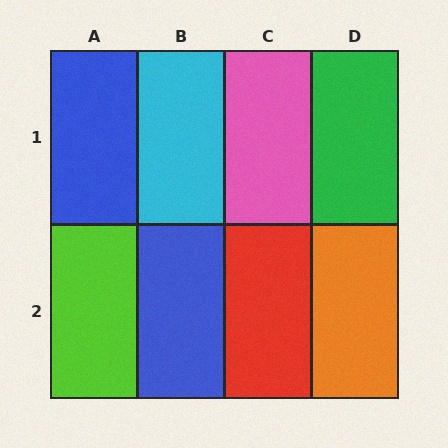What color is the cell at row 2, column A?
Lime.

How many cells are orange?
1 cell is orange.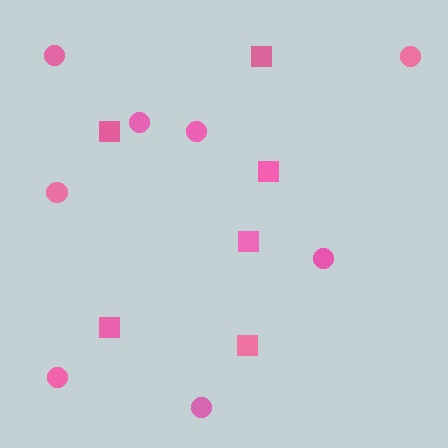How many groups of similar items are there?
There are 2 groups: one group of circles (8) and one group of squares (6).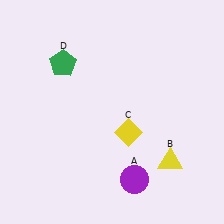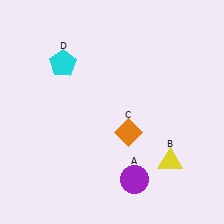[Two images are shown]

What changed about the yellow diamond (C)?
In Image 1, C is yellow. In Image 2, it changed to orange.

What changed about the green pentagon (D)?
In Image 1, D is green. In Image 2, it changed to cyan.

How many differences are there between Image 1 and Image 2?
There are 2 differences between the two images.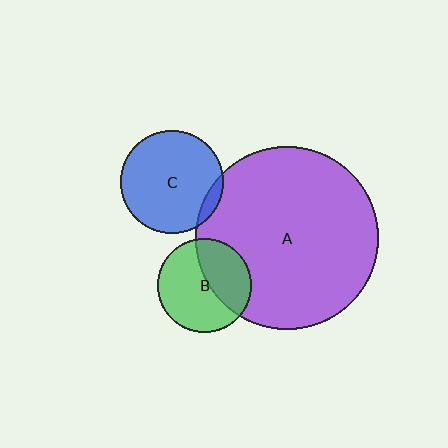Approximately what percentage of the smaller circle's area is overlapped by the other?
Approximately 40%.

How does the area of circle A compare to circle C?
Approximately 3.2 times.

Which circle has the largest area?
Circle A (purple).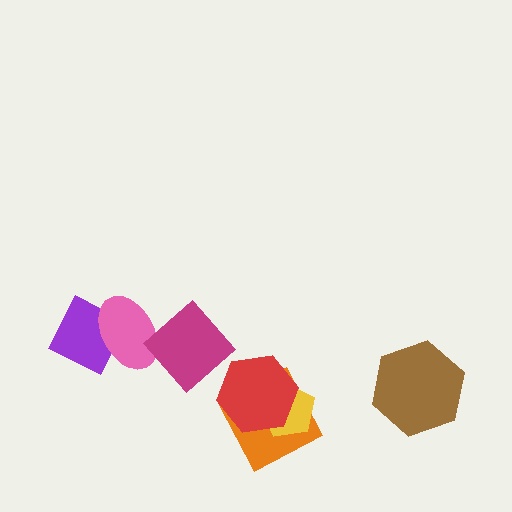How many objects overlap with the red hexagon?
2 objects overlap with the red hexagon.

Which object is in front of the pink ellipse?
The magenta diamond is in front of the pink ellipse.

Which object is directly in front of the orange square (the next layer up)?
The yellow pentagon is directly in front of the orange square.